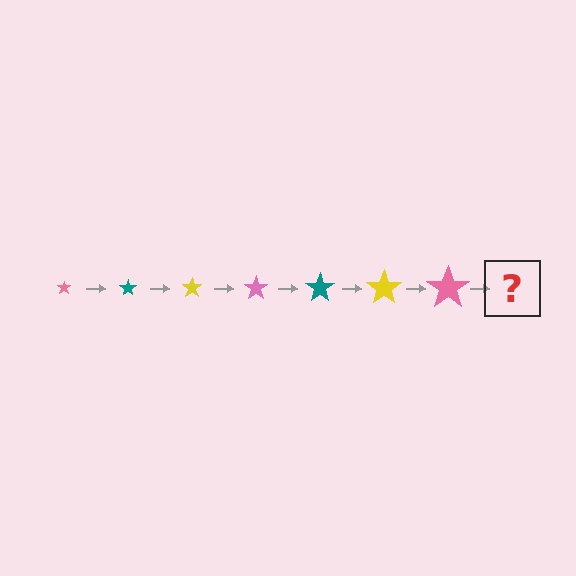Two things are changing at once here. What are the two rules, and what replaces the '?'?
The two rules are that the star grows larger each step and the color cycles through pink, teal, and yellow. The '?' should be a teal star, larger than the previous one.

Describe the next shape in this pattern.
It should be a teal star, larger than the previous one.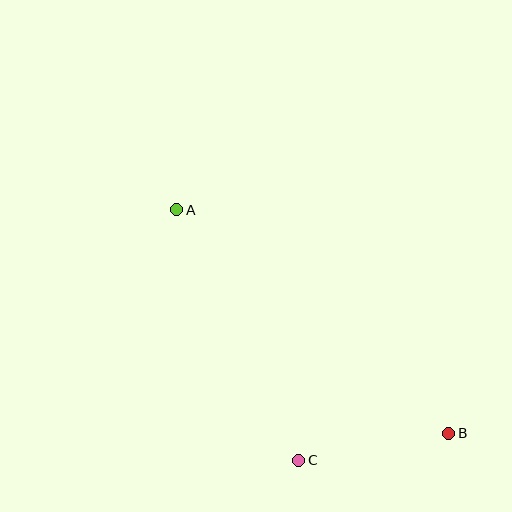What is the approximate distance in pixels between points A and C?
The distance between A and C is approximately 278 pixels.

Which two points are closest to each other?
Points B and C are closest to each other.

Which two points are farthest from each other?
Points A and B are farthest from each other.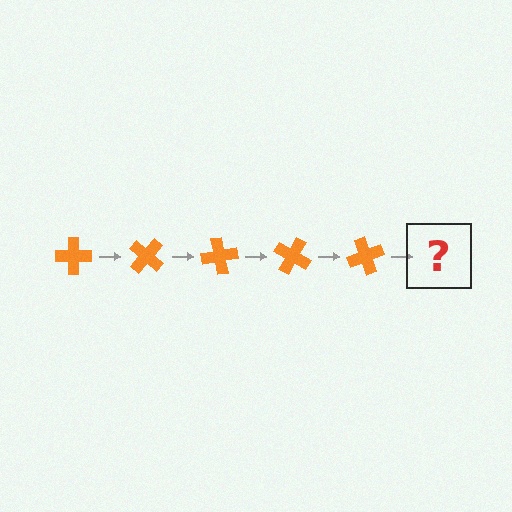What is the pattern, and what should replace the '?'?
The pattern is that the cross rotates 40 degrees each step. The '?' should be an orange cross rotated 200 degrees.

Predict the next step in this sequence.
The next step is an orange cross rotated 200 degrees.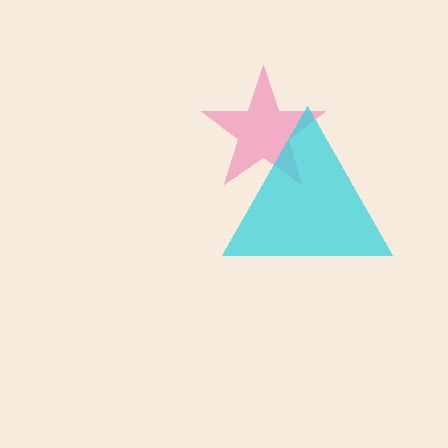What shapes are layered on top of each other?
The layered shapes are: a pink star, a cyan triangle.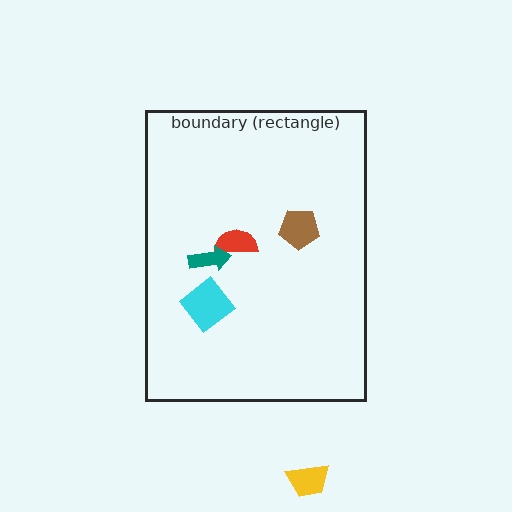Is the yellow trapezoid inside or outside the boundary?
Outside.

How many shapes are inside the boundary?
4 inside, 1 outside.